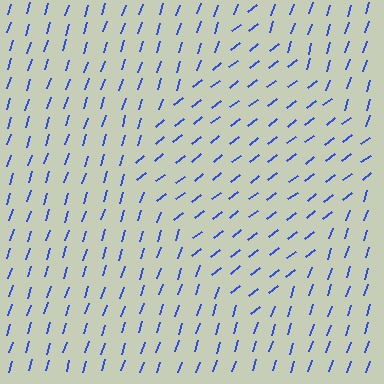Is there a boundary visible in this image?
Yes, there is a texture boundary formed by a change in line orientation.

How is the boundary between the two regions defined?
The boundary is defined purely by a change in line orientation (approximately 35 degrees difference). All lines are the same color and thickness.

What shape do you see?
I see a diamond.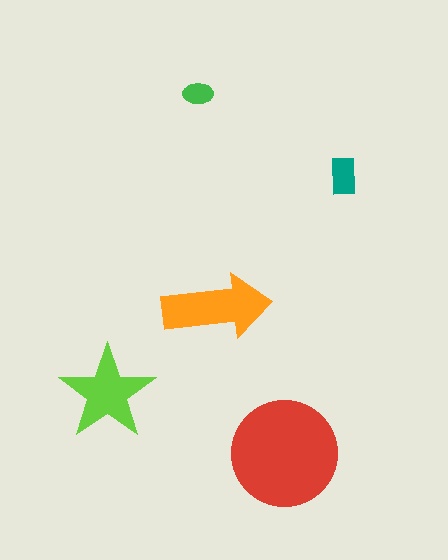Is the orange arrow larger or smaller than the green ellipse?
Larger.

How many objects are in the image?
There are 5 objects in the image.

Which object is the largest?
The red circle.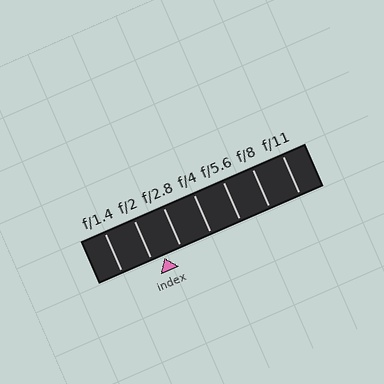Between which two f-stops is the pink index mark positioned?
The index mark is between f/2 and f/2.8.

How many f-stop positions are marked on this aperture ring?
There are 7 f-stop positions marked.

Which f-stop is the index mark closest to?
The index mark is closest to f/2.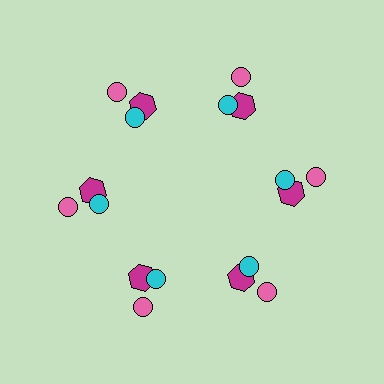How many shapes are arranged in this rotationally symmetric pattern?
There are 18 shapes, arranged in 6 groups of 3.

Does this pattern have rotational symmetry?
Yes, this pattern has 6-fold rotational symmetry. It looks the same after rotating 60 degrees around the center.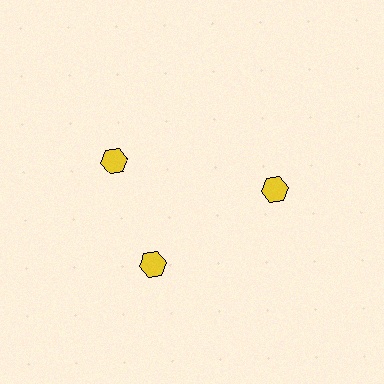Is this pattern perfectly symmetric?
No. The 3 yellow hexagons are arranged in a ring, but one element near the 11 o'clock position is rotated out of alignment along the ring, breaking the 3-fold rotational symmetry.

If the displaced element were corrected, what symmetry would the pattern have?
It would have 3-fold rotational symmetry — the pattern would map onto itself every 120 degrees.